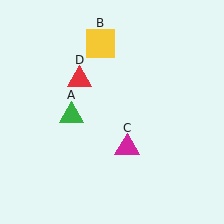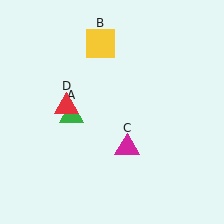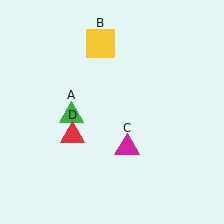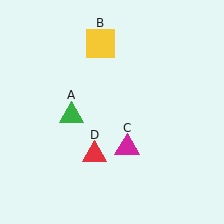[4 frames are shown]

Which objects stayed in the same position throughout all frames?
Green triangle (object A) and yellow square (object B) and magenta triangle (object C) remained stationary.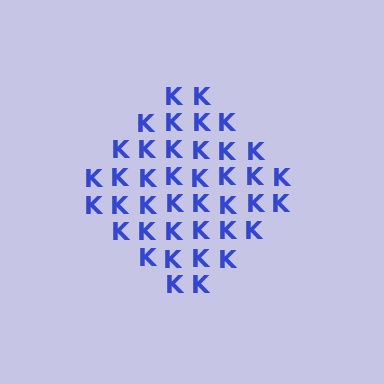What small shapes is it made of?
It is made of small letter K's.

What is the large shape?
The large shape is a diamond.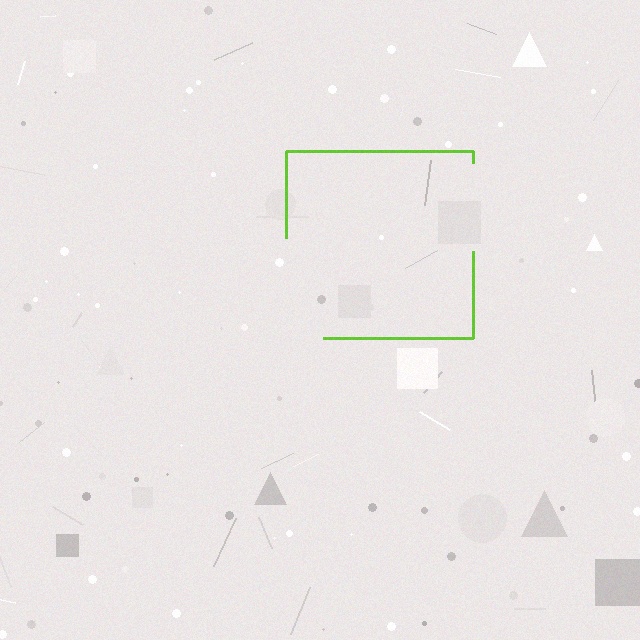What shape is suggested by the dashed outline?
The dashed outline suggests a square.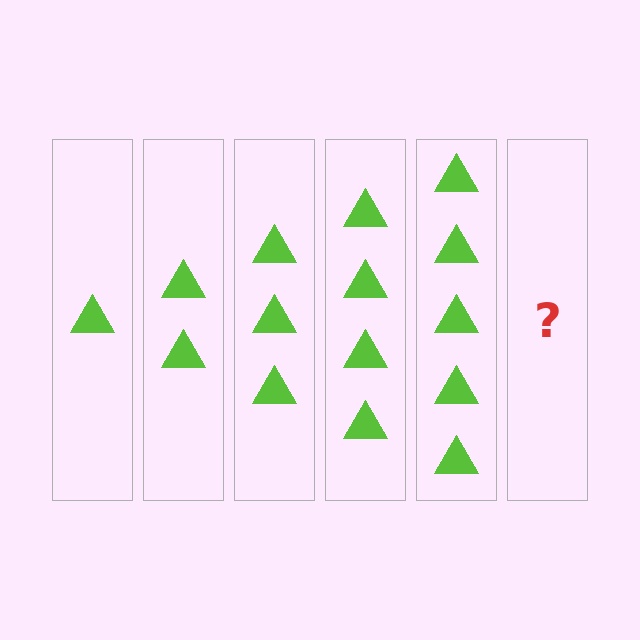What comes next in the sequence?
The next element should be 6 triangles.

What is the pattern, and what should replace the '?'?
The pattern is that each step adds one more triangle. The '?' should be 6 triangles.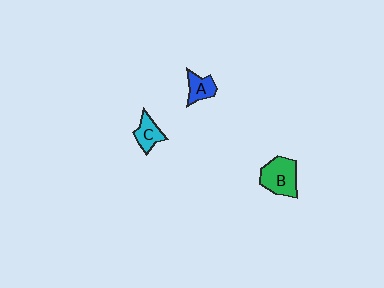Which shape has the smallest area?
Shape A (blue).